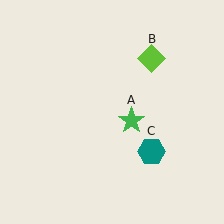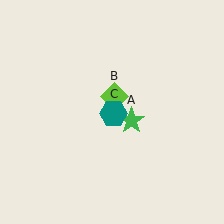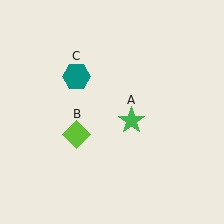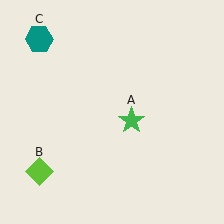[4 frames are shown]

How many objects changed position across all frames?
2 objects changed position: lime diamond (object B), teal hexagon (object C).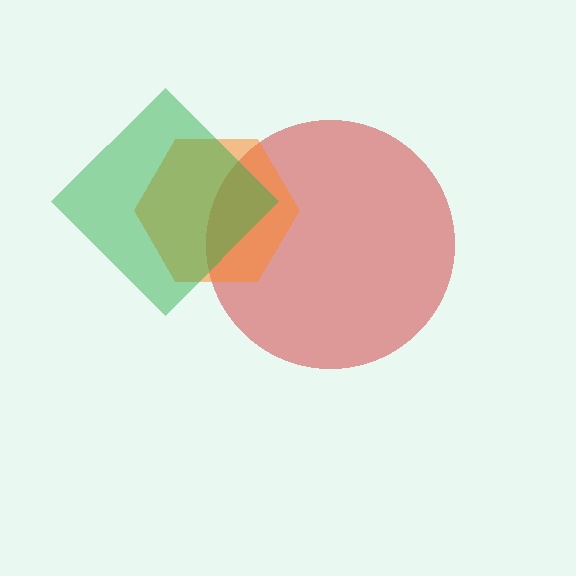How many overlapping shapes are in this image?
There are 3 overlapping shapes in the image.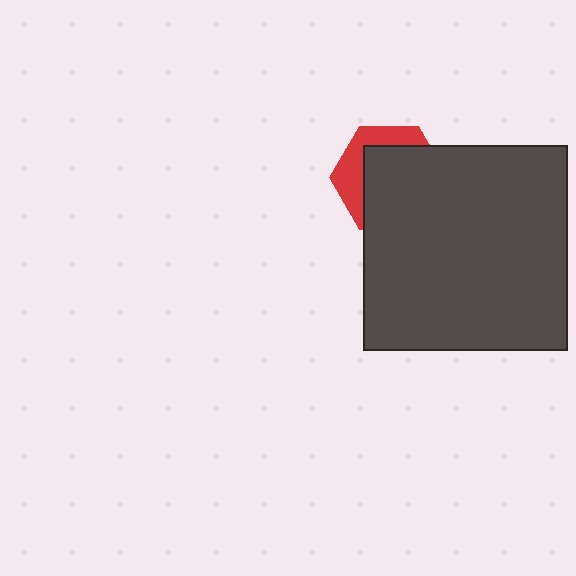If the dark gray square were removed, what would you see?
You would see the complete red hexagon.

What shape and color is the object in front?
The object in front is a dark gray square.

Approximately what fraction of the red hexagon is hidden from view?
Roughly 65% of the red hexagon is hidden behind the dark gray square.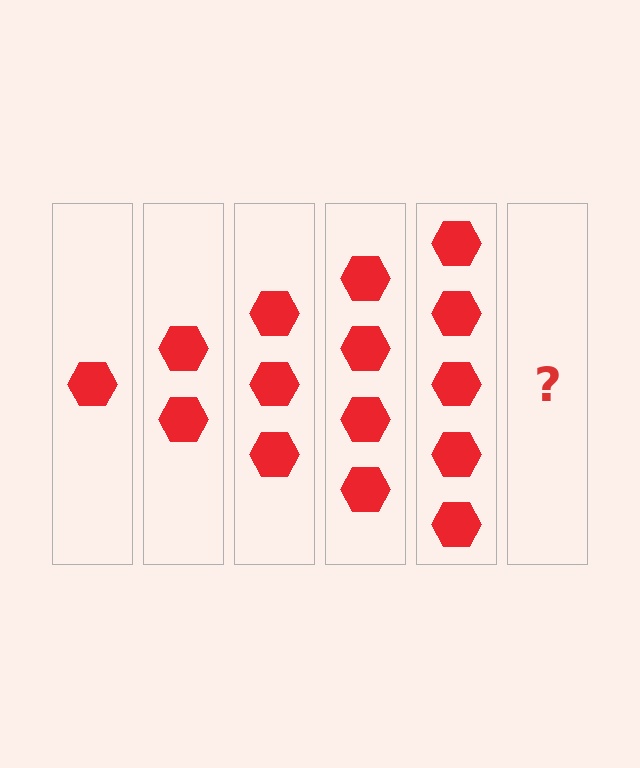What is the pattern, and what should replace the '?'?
The pattern is that each step adds one more hexagon. The '?' should be 6 hexagons.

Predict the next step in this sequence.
The next step is 6 hexagons.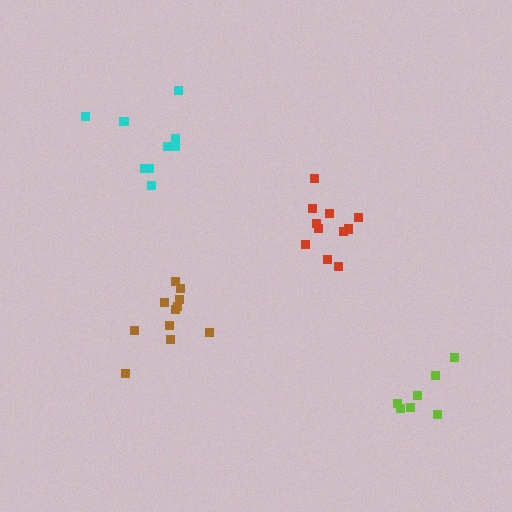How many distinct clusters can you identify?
There are 4 distinct clusters.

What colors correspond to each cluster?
The clusters are colored: red, brown, lime, cyan.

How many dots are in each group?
Group 1: 11 dots, Group 2: 11 dots, Group 3: 7 dots, Group 4: 9 dots (38 total).